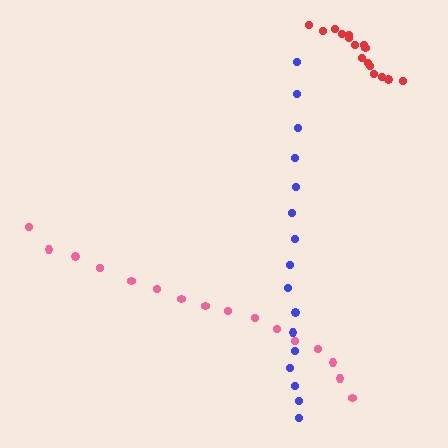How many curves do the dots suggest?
There are 3 distinct paths.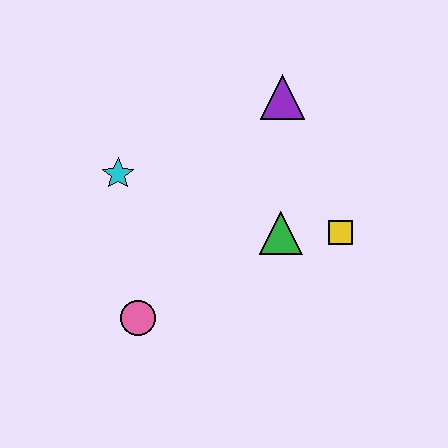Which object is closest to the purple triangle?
The green triangle is closest to the purple triangle.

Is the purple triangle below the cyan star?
No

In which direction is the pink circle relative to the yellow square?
The pink circle is to the left of the yellow square.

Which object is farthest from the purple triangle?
The pink circle is farthest from the purple triangle.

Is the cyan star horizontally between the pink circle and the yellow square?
No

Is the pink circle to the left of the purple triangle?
Yes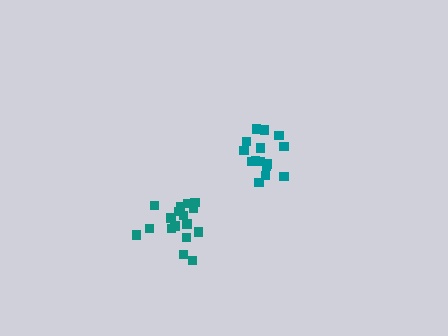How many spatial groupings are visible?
There are 2 spatial groupings.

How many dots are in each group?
Group 1: 15 dots, Group 2: 17 dots (32 total).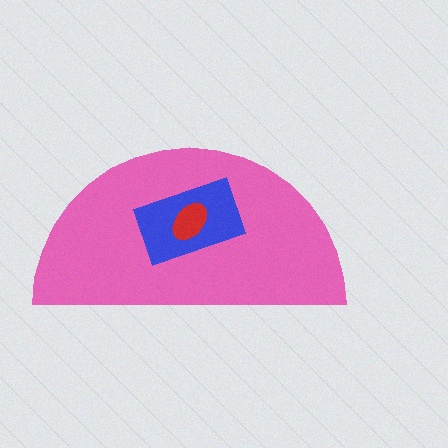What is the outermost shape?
The pink semicircle.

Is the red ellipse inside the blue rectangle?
Yes.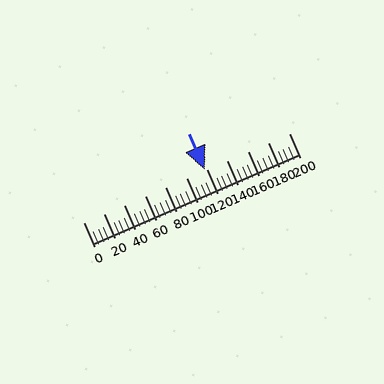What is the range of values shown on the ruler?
The ruler shows values from 0 to 200.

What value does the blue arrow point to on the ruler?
The blue arrow points to approximately 118.